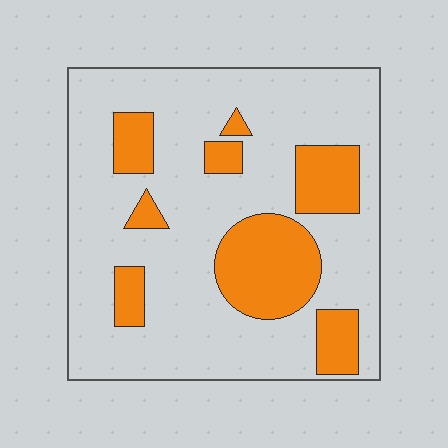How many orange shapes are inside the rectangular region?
8.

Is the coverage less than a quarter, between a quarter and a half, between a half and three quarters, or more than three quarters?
Less than a quarter.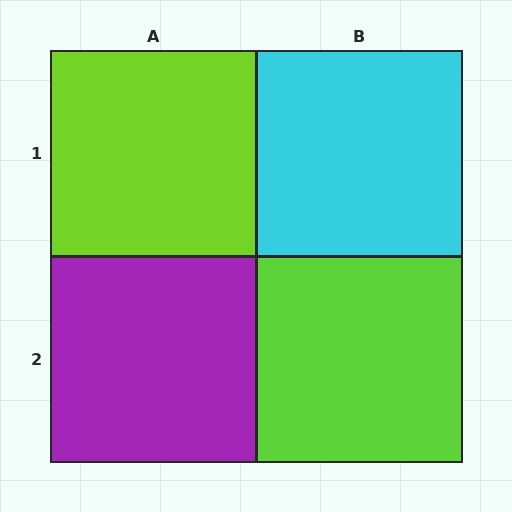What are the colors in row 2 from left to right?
Purple, lime.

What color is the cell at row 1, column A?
Lime.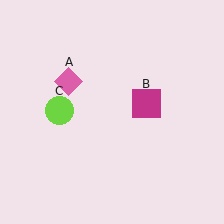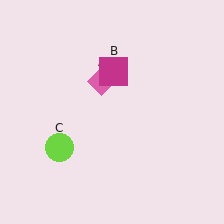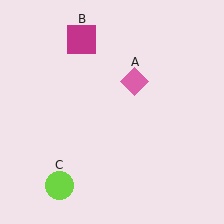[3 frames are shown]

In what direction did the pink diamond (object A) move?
The pink diamond (object A) moved right.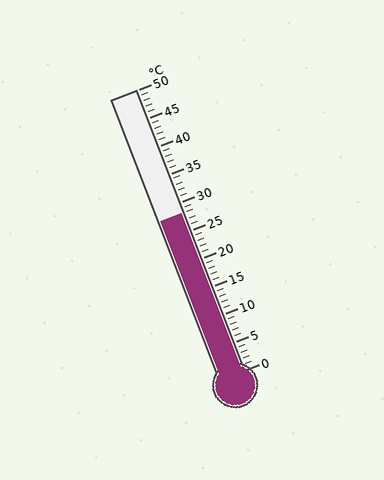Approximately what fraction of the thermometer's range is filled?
The thermometer is filled to approximately 55% of its range.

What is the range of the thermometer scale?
The thermometer scale ranges from 0°C to 50°C.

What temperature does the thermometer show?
The thermometer shows approximately 28°C.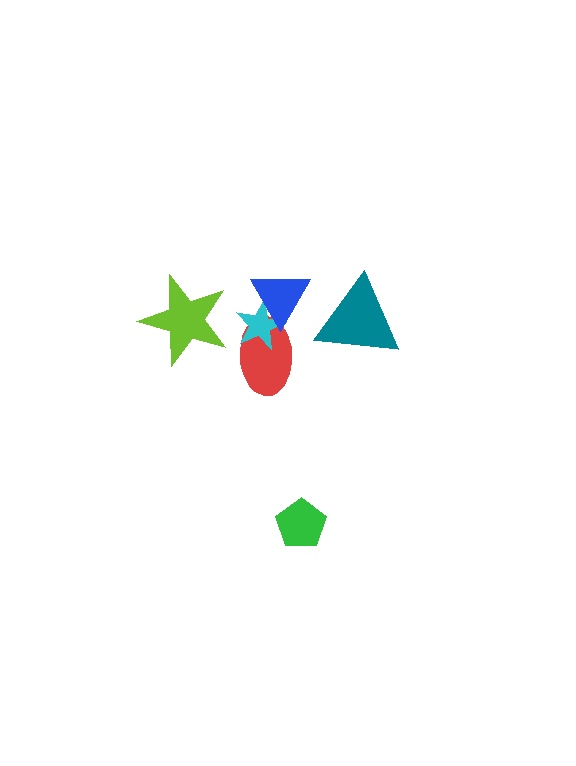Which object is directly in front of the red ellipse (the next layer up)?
The cyan star is directly in front of the red ellipse.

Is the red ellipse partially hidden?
Yes, it is partially covered by another shape.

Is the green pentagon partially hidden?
No, no other shape covers it.